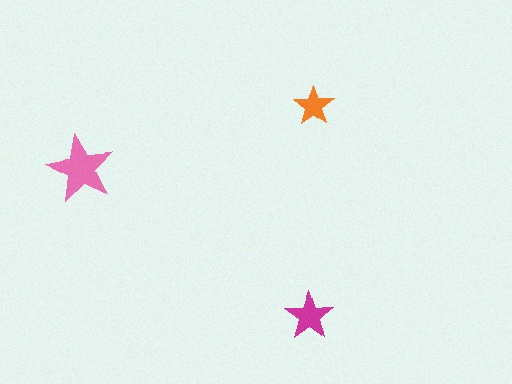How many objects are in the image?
There are 3 objects in the image.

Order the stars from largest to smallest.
the pink one, the magenta one, the orange one.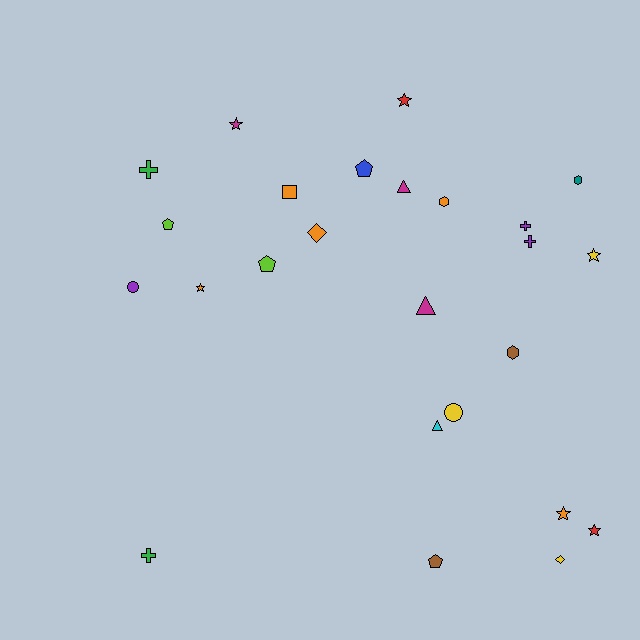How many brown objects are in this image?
There are 2 brown objects.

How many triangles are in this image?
There are 3 triangles.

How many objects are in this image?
There are 25 objects.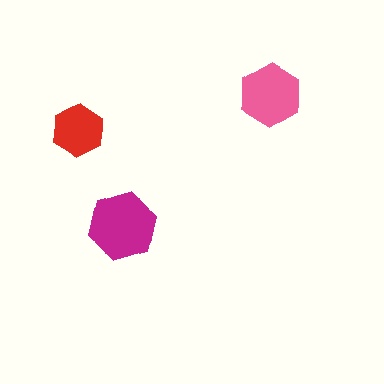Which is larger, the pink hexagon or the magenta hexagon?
The magenta one.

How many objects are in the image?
There are 3 objects in the image.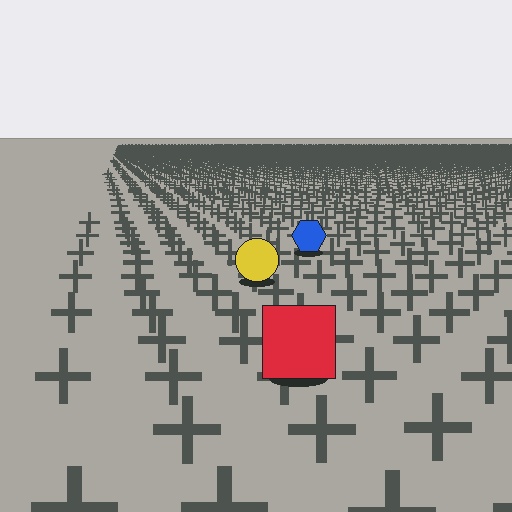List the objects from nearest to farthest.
From nearest to farthest: the red square, the yellow circle, the blue hexagon.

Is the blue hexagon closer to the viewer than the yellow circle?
No. The yellow circle is closer — you can tell from the texture gradient: the ground texture is coarser near it.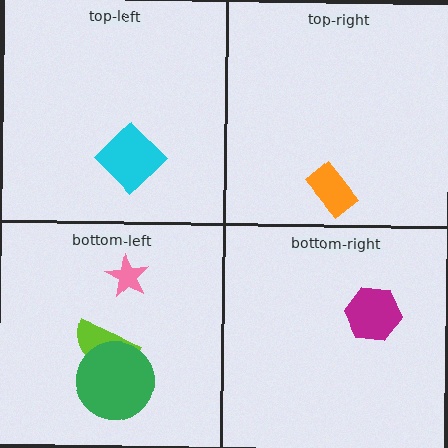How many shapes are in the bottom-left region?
3.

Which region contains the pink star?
The bottom-left region.